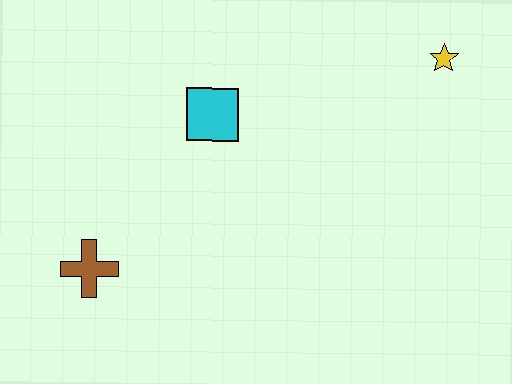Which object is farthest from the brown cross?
The yellow star is farthest from the brown cross.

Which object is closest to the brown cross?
The cyan square is closest to the brown cross.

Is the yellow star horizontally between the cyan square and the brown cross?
No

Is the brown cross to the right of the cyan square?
No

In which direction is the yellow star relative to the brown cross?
The yellow star is to the right of the brown cross.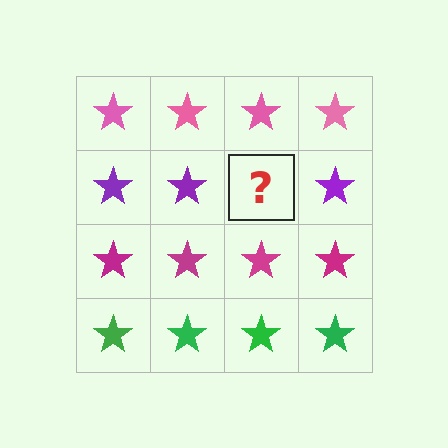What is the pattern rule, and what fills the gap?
The rule is that each row has a consistent color. The gap should be filled with a purple star.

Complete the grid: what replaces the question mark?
The question mark should be replaced with a purple star.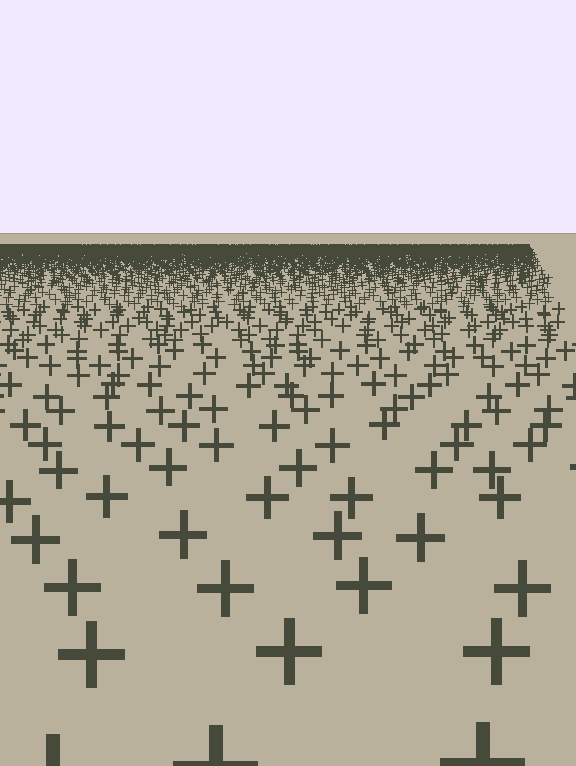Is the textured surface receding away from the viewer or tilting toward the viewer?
The surface is receding away from the viewer. Texture elements get smaller and denser toward the top.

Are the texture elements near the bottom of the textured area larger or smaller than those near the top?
Larger. Near the bottom, elements are closer to the viewer and appear at a bigger on-screen size.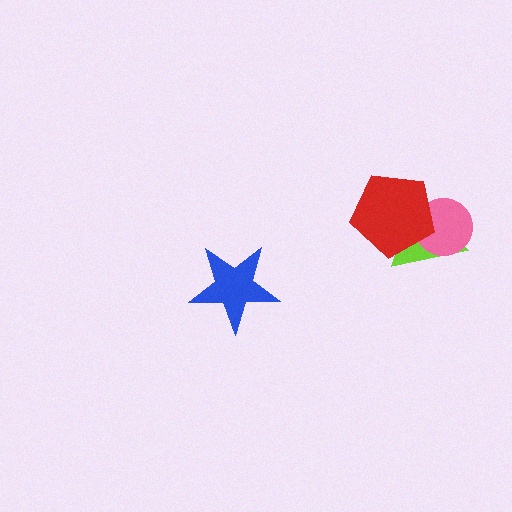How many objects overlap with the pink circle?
2 objects overlap with the pink circle.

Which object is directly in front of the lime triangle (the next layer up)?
The pink circle is directly in front of the lime triangle.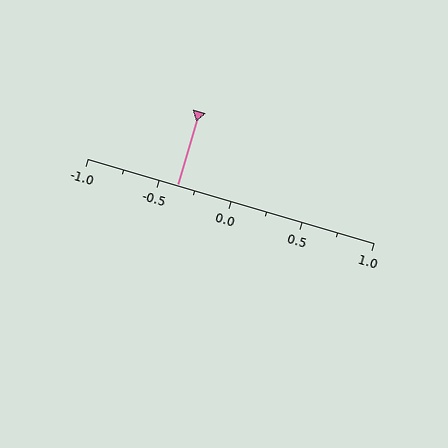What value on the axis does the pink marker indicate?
The marker indicates approximately -0.38.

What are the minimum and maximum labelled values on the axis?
The axis runs from -1.0 to 1.0.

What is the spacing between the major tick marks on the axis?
The major ticks are spaced 0.5 apart.